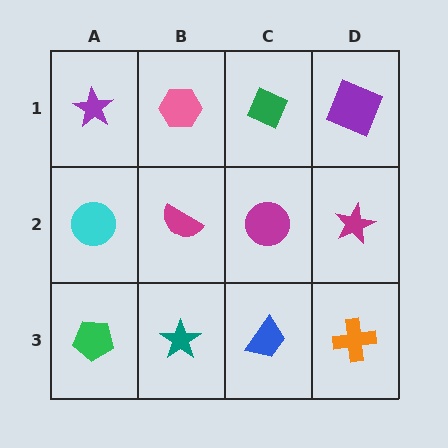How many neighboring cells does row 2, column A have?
3.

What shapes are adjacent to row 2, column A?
A purple star (row 1, column A), a green pentagon (row 3, column A), a magenta semicircle (row 2, column B).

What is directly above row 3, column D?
A magenta star.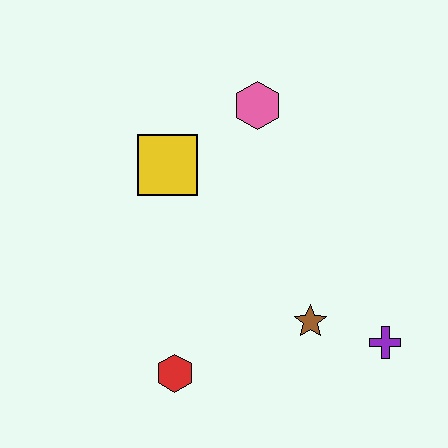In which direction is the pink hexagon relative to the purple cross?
The pink hexagon is above the purple cross.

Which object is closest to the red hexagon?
The brown star is closest to the red hexagon.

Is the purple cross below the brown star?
Yes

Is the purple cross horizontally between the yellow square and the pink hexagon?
No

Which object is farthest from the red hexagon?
The pink hexagon is farthest from the red hexagon.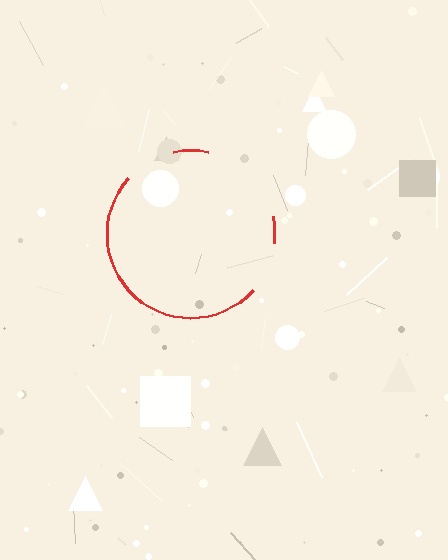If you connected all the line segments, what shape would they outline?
They would outline a circle.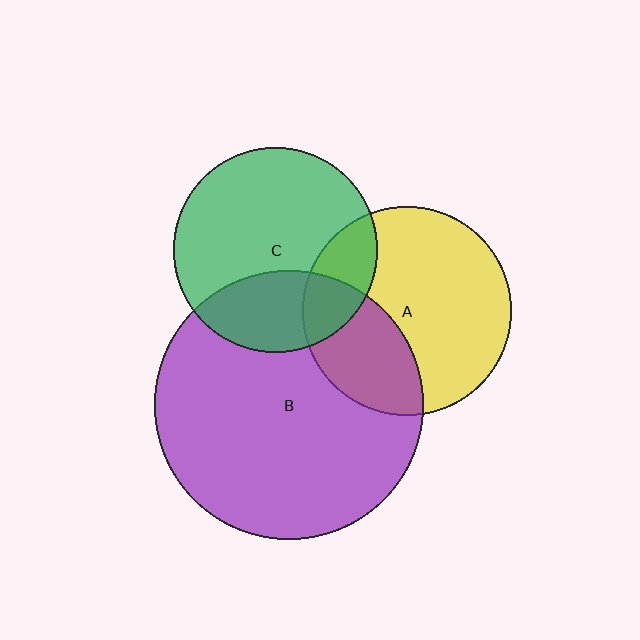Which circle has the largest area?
Circle B (purple).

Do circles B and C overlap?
Yes.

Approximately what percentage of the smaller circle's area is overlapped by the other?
Approximately 30%.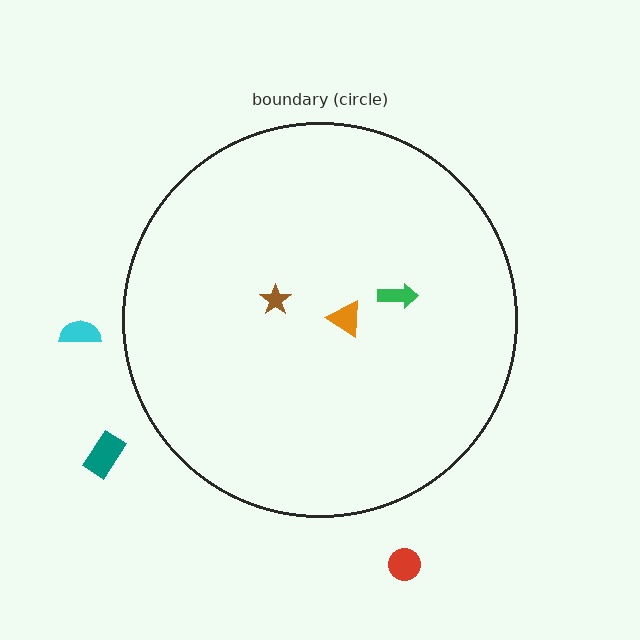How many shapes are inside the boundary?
3 inside, 3 outside.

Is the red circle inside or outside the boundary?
Outside.